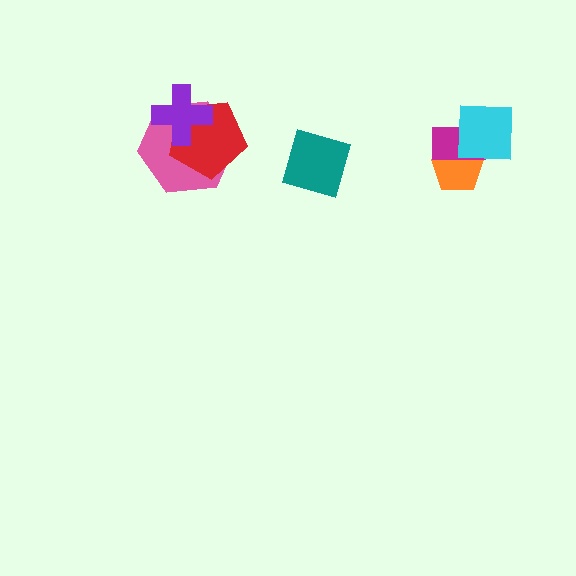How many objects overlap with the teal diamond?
0 objects overlap with the teal diamond.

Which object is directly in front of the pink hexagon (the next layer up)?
The red pentagon is directly in front of the pink hexagon.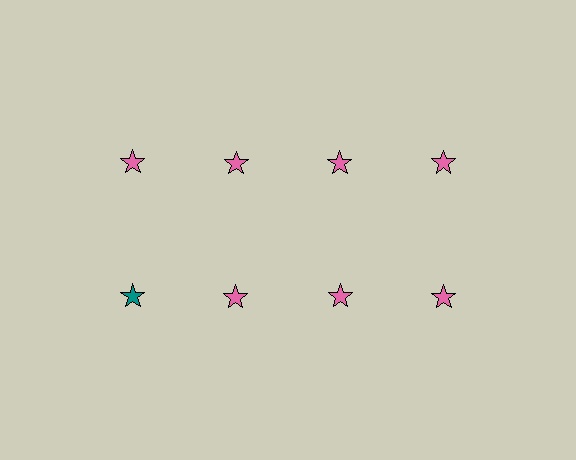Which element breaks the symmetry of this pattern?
The teal star in the second row, leftmost column breaks the symmetry. All other shapes are pink stars.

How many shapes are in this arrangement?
There are 8 shapes arranged in a grid pattern.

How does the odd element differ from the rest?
It has a different color: teal instead of pink.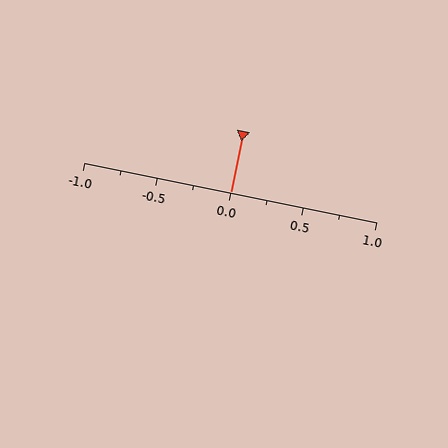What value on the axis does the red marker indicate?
The marker indicates approximately 0.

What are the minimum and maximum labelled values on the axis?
The axis runs from -1.0 to 1.0.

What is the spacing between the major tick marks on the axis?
The major ticks are spaced 0.5 apart.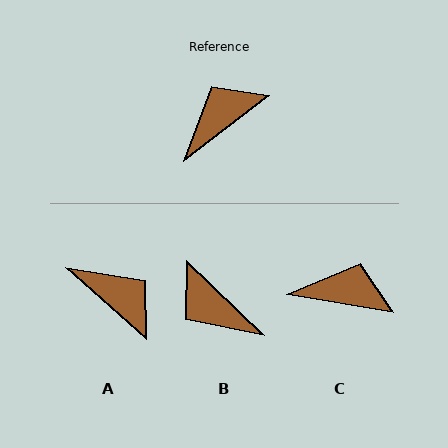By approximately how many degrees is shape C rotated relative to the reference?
Approximately 47 degrees clockwise.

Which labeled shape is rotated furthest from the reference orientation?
B, about 98 degrees away.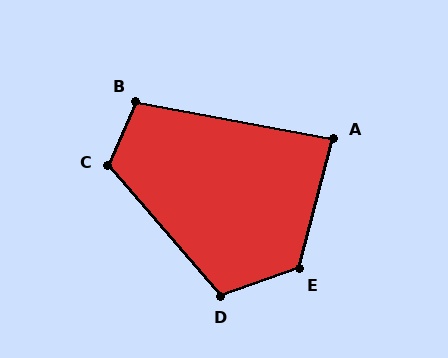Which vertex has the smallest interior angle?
A, at approximately 86 degrees.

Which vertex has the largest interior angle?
E, at approximately 124 degrees.